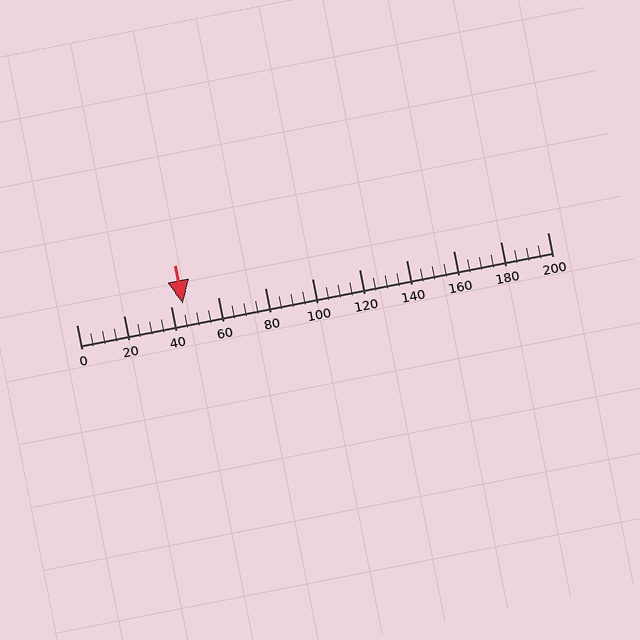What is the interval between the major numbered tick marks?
The major tick marks are spaced 20 units apart.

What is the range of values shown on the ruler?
The ruler shows values from 0 to 200.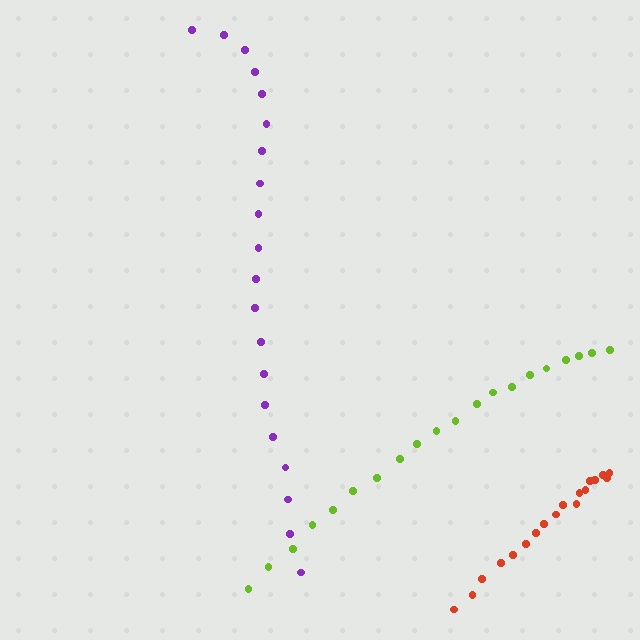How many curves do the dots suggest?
There are 3 distinct paths.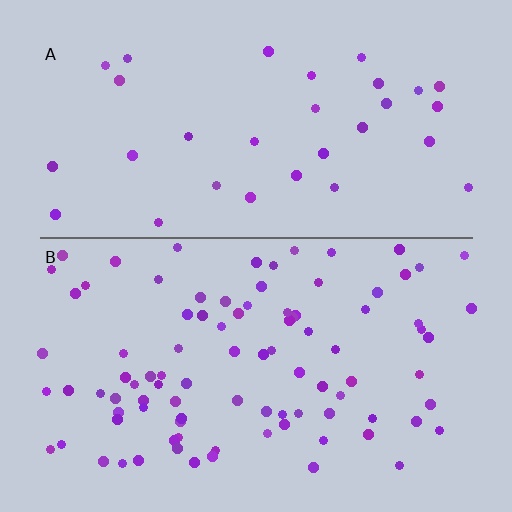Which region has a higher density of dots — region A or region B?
B (the bottom).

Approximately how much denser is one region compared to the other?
Approximately 2.9× — region B over region A.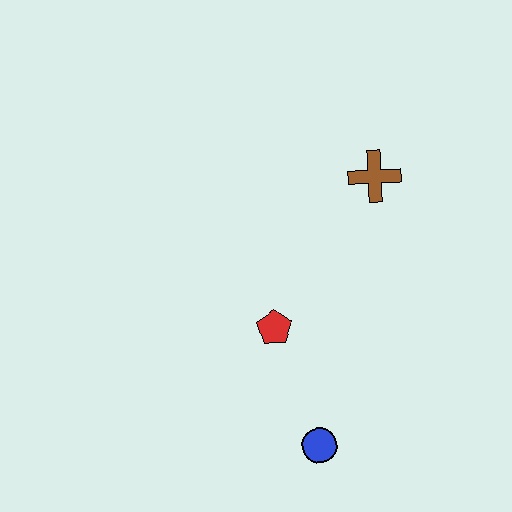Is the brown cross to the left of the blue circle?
No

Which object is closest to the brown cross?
The red pentagon is closest to the brown cross.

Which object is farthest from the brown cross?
The blue circle is farthest from the brown cross.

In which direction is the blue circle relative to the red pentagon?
The blue circle is below the red pentagon.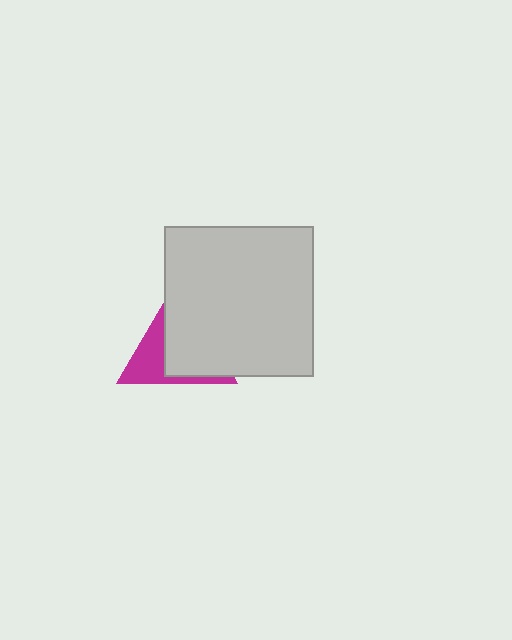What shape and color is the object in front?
The object in front is a light gray square.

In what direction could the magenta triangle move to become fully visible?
The magenta triangle could move left. That would shift it out from behind the light gray square entirely.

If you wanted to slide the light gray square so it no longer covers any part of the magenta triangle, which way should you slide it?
Slide it right — that is the most direct way to separate the two shapes.